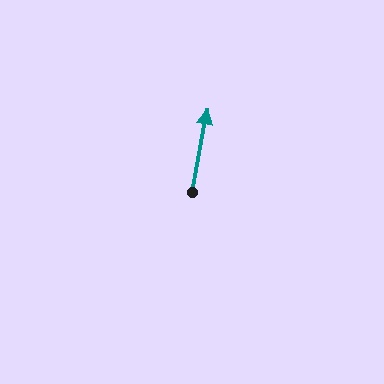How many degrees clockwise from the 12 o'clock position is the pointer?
Approximately 10 degrees.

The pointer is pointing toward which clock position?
Roughly 12 o'clock.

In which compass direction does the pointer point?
North.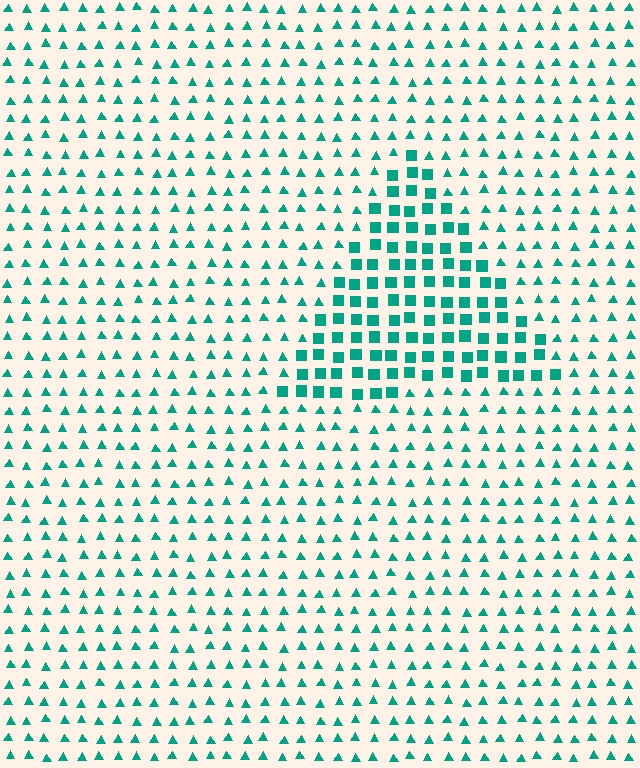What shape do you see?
I see a triangle.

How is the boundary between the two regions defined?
The boundary is defined by a change in element shape: squares inside vs. triangles outside. All elements share the same color and spacing.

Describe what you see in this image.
The image is filled with small teal elements arranged in a uniform grid. A triangle-shaped region contains squares, while the surrounding area contains triangles. The boundary is defined purely by the change in element shape.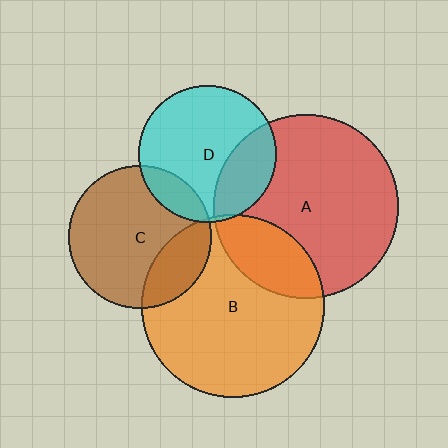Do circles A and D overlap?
Yes.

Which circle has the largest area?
Circle A (red).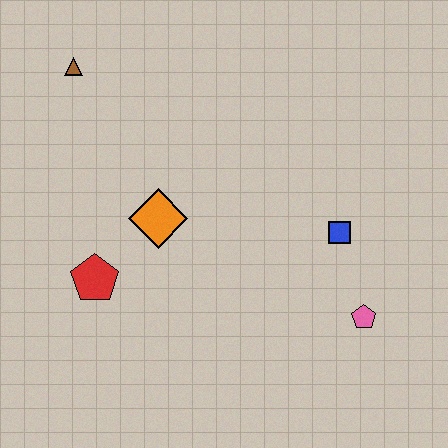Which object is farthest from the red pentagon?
The pink pentagon is farthest from the red pentagon.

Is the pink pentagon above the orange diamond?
No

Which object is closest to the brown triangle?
The orange diamond is closest to the brown triangle.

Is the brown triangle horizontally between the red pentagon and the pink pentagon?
No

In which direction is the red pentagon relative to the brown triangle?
The red pentagon is below the brown triangle.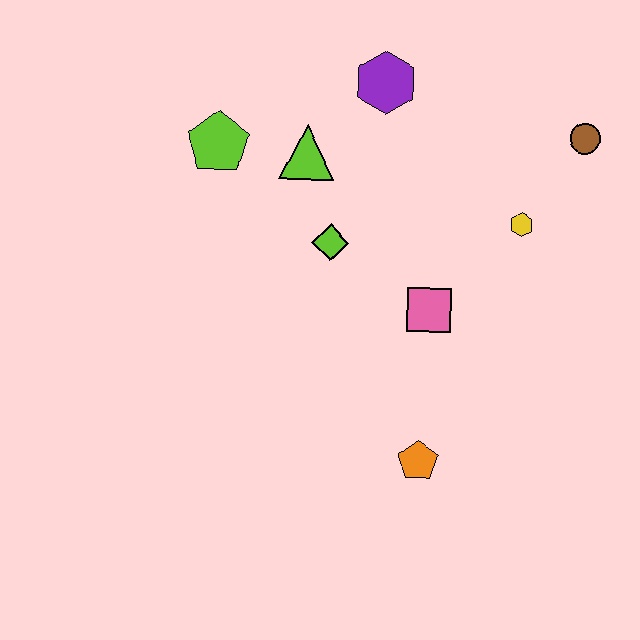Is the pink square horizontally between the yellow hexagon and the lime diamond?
Yes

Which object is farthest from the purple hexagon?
The orange pentagon is farthest from the purple hexagon.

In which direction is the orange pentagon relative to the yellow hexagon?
The orange pentagon is below the yellow hexagon.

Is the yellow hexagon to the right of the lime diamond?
Yes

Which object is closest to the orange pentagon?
The pink square is closest to the orange pentagon.